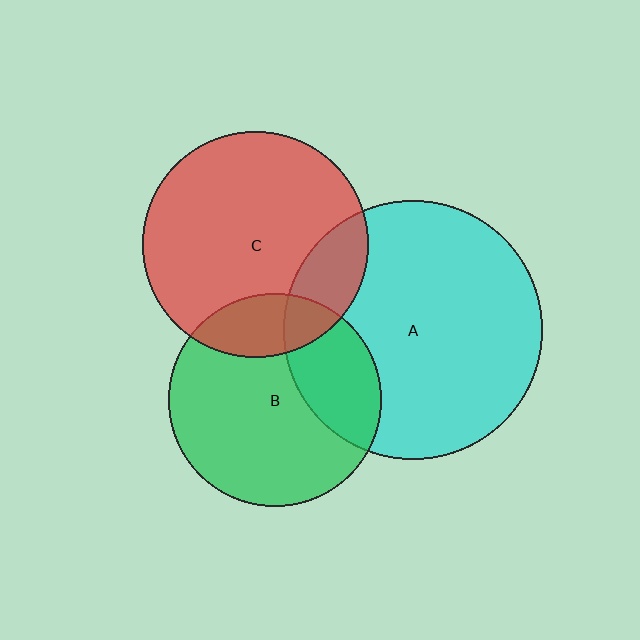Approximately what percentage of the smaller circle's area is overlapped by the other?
Approximately 30%.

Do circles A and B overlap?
Yes.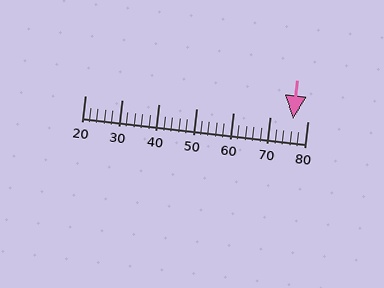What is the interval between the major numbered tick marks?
The major tick marks are spaced 10 units apart.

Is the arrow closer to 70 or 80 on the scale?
The arrow is closer to 80.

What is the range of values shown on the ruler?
The ruler shows values from 20 to 80.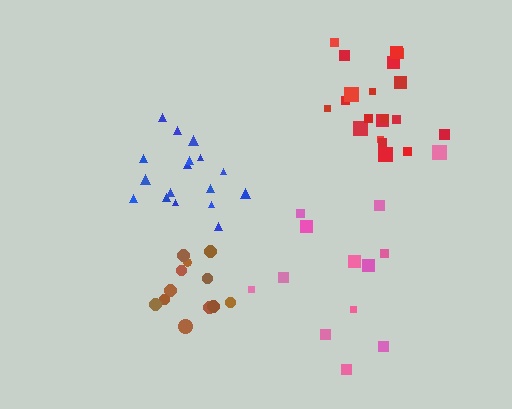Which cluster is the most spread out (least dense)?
Pink.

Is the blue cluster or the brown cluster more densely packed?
Brown.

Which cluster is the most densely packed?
Red.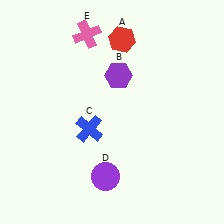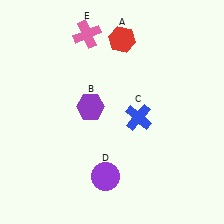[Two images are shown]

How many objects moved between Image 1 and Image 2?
2 objects moved between the two images.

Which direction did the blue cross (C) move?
The blue cross (C) moved right.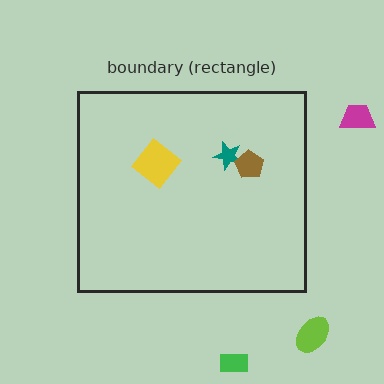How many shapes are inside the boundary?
3 inside, 3 outside.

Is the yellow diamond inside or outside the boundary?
Inside.